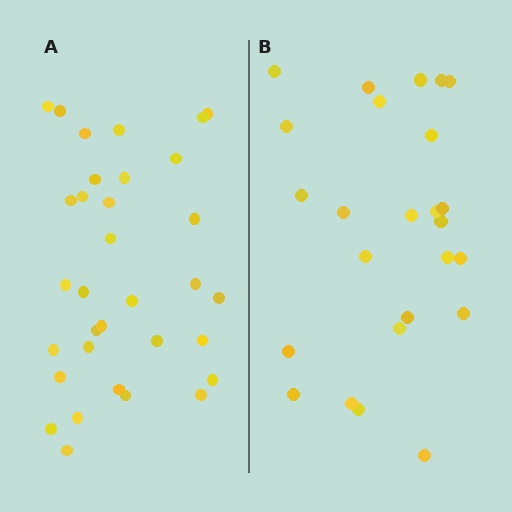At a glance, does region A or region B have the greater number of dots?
Region A (the left region) has more dots.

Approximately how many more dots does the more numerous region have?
Region A has roughly 8 or so more dots than region B.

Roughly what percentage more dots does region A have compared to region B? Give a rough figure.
About 30% more.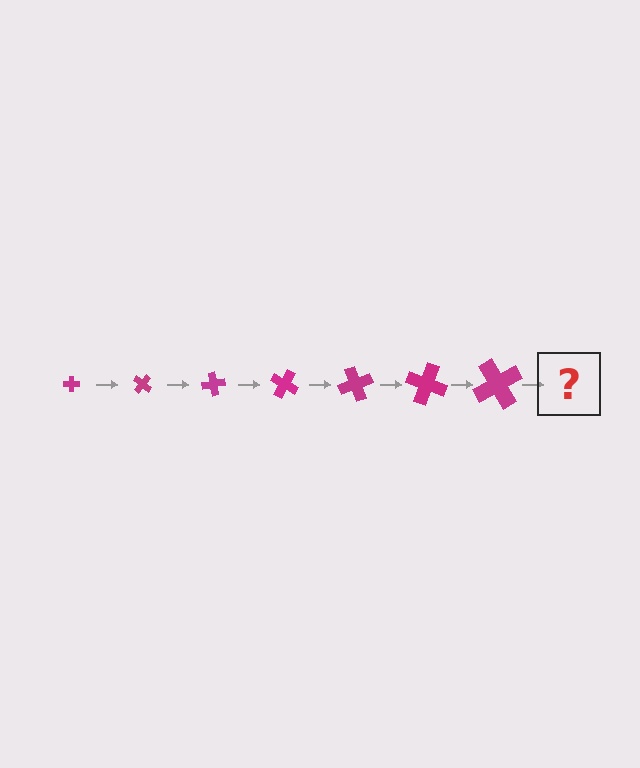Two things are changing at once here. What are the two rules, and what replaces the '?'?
The two rules are that the cross grows larger each step and it rotates 40 degrees each step. The '?' should be a cross, larger than the previous one and rotated 280 degrees from the start.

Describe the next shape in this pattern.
It should be a cross, larger than the previous one and rotated 280 degrees from the start.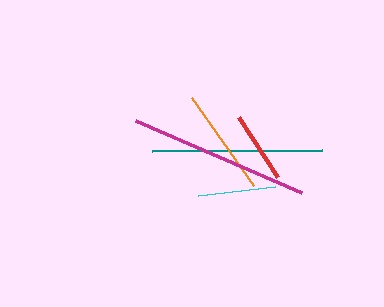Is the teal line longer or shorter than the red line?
The teal line is longer than the red line.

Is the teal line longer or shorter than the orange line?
The teal line is longer than the orange line.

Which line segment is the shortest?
The red line is the shortest at approximately 72 pixels.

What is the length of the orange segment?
The orange segment is approximately 107 pixels long.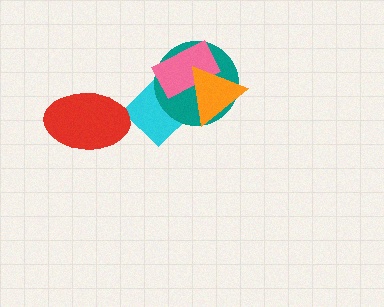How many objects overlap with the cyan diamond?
3 objects overlap with the cyan diamond.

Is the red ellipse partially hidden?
No, no other shape covers it.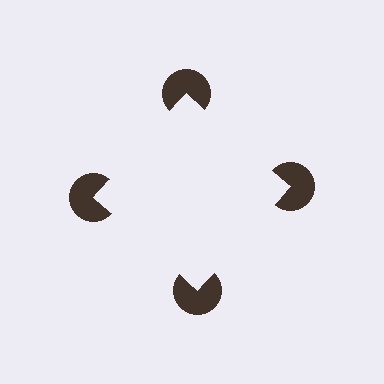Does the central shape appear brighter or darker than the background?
It typically appears slightly brighter than the background, even though no actual brightness change is drawn.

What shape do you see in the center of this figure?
An illusory square — its edges are inferred from the aligned wedge cuts in the pac-man discs, not physically drawn.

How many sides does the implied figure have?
4 sides.